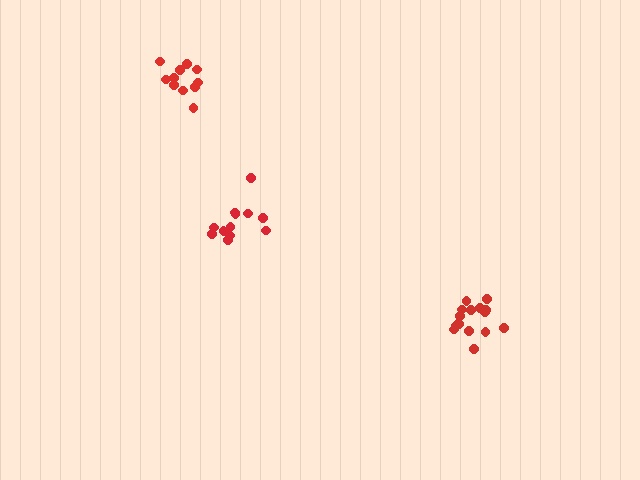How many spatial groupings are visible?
There are 3 spatial groupings.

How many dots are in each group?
Group 1: 13 dots, Group 2: 11 dots, Group 3: 16 dots (40 total).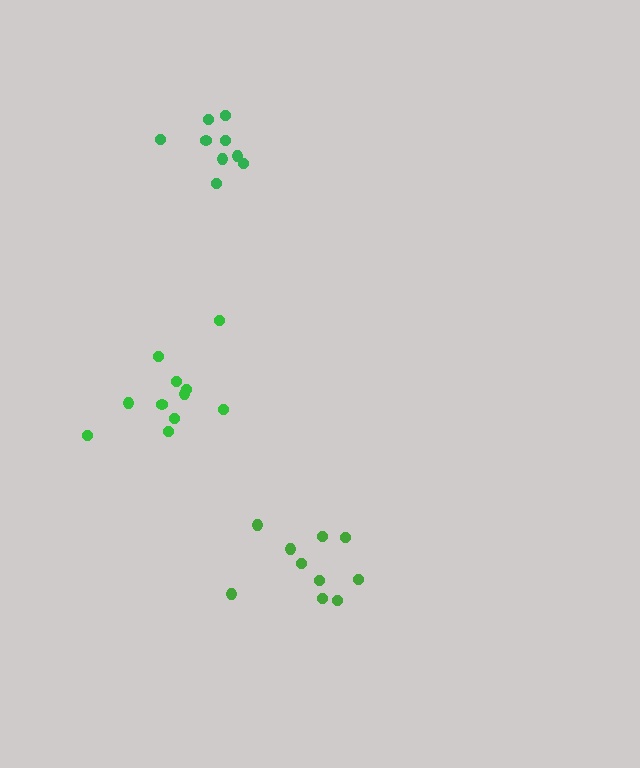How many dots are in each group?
Group 1: 10 dots, Group 2: 11 dots, Group 3: 9 dots (30 total).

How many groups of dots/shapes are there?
There are 3 groups.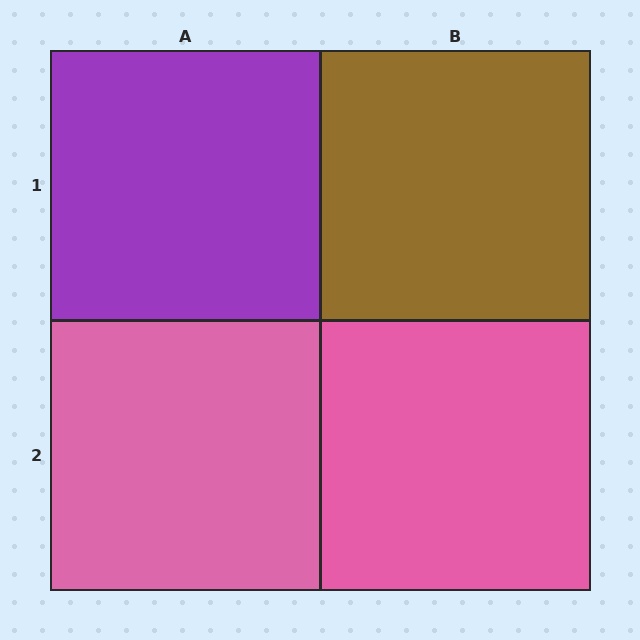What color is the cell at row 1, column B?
Brown.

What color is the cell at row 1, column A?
Purple.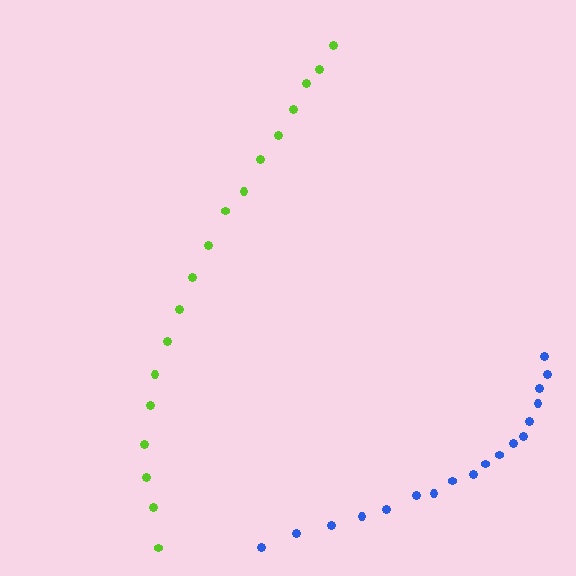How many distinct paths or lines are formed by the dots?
There are 2 distinct paths.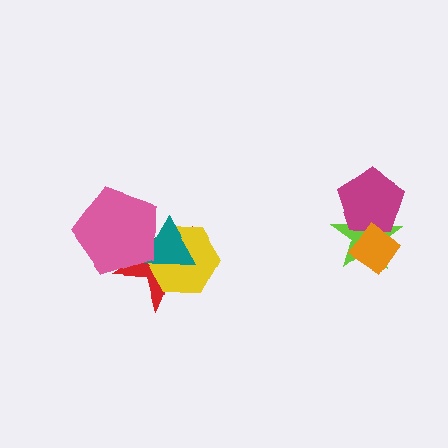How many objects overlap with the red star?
3 objects overlap with the red star.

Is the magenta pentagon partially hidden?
Yes, it is partially covered by another shape.